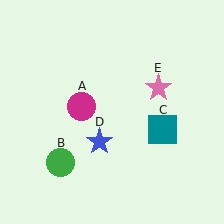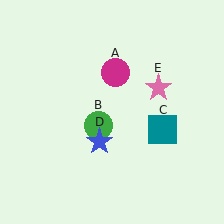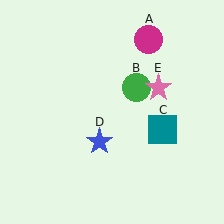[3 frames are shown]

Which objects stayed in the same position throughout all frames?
Teal square (object C) and blue star (object D) and pink star (object E) remained stationary.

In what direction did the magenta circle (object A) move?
The magenta circle (object A) moved up and to the right.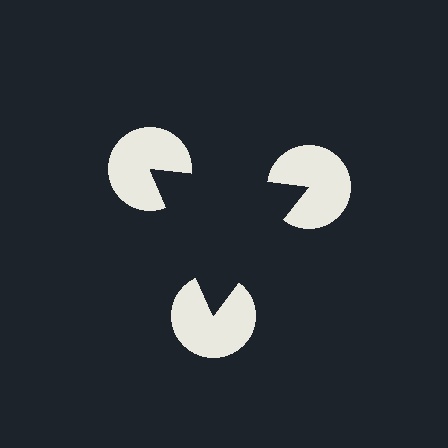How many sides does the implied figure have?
3 sides.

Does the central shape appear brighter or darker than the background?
It typically appears slightly darker than the background, even though no actual brightness change is drawn.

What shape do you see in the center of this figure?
An illusory triangle — its edges are inferred from the aligned wedge cuts in the pac-man discs, not physically drawn.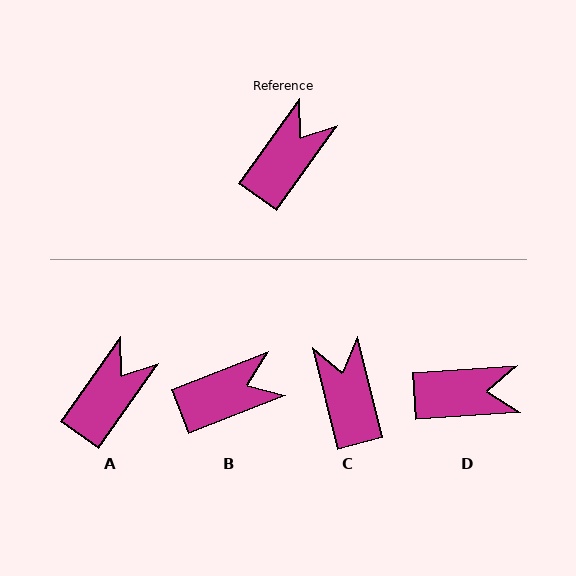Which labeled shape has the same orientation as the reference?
A.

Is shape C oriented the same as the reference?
No, it is off by about 49 degrees.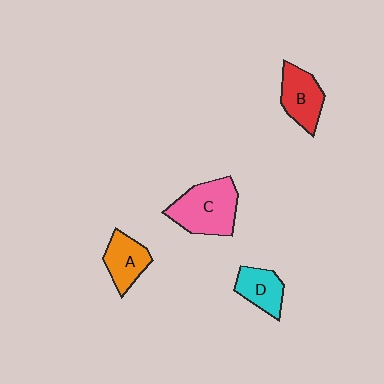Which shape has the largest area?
Shape C (pink).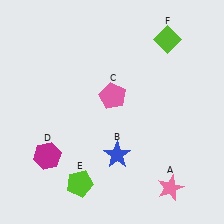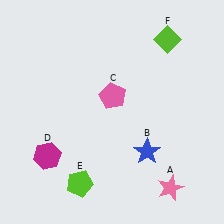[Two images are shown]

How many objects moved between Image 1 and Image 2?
1 object moved between the two images.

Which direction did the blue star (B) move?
The blue star (B) moved right.